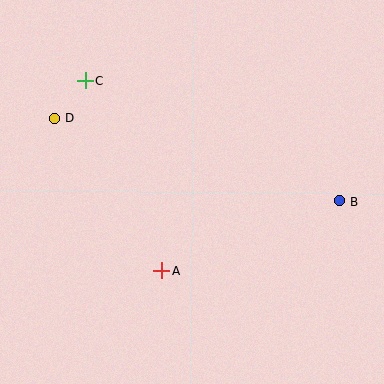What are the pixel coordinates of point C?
Point C is at (85, 81).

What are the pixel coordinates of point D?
Point D is at (54, 118).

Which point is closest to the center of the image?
Point A at (162, 270) is closest to the center.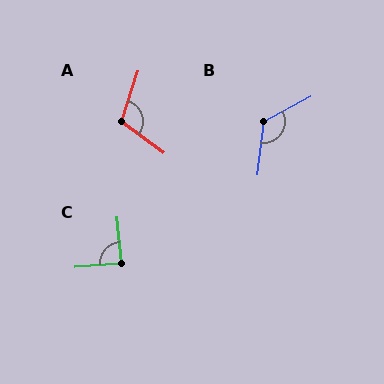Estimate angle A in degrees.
Approximately 108 degrees.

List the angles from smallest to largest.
C (89°), A (108°), B (126°).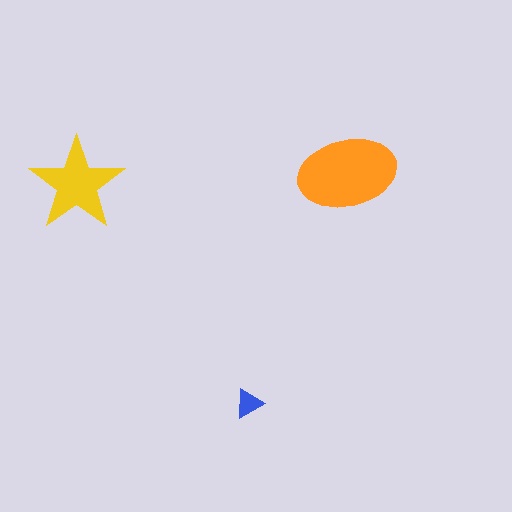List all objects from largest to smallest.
The orange ellipse, the yellow star, the blue triangle.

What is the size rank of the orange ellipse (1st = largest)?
1st.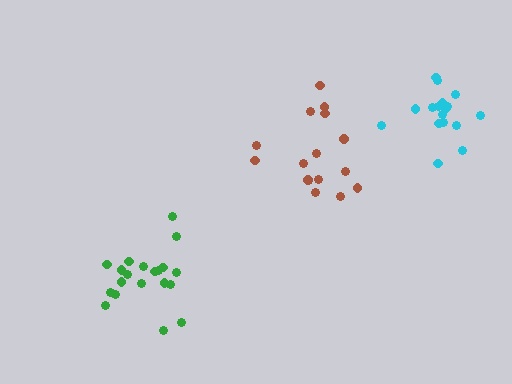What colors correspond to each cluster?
The clusters are colored: brown, green, cyan.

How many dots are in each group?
Group 1: 16 dots, Group 2: 20 dots, Group 3: 17 dots (53 total).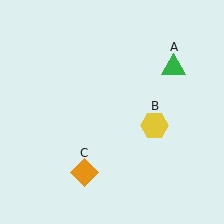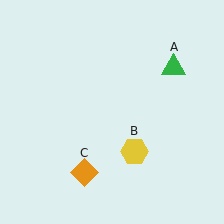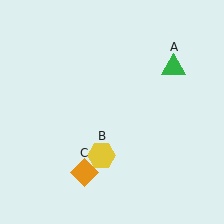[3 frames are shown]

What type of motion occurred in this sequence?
The yellow hexagon (object B) rotated clockwise around the center of the scene.